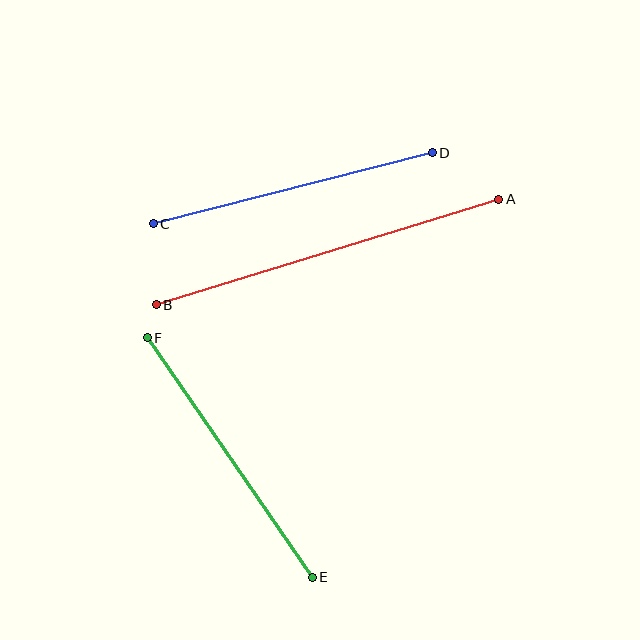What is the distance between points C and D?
The distance is approximately 288 pixels.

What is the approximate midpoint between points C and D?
The midpoint is at approximately (293, 188) pixels.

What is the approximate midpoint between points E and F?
The midpoint is at approximately (230, 457) pixels.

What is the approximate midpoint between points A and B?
The midpoint is at approximately (328, 252) pixels.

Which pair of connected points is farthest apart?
Points A and B are farthest apart.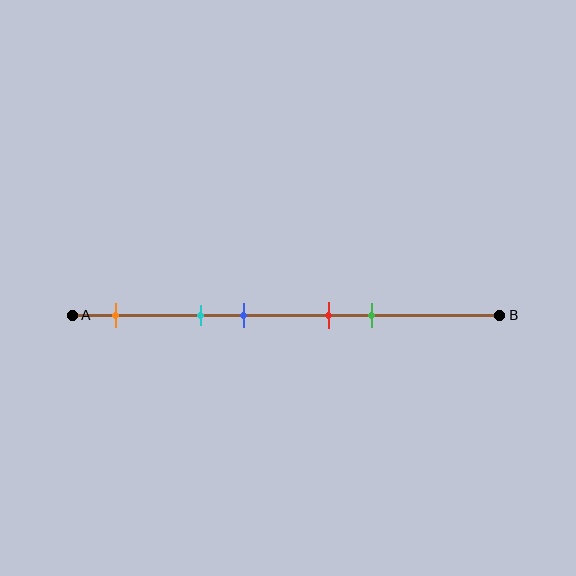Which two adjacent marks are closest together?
The red and green marks are the closest adjacent pair.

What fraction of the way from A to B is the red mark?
The red mark is approximately 60% (0.6) of the way from A to B.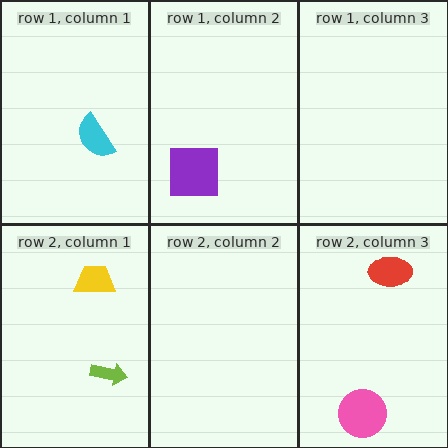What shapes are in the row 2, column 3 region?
The red ellipse, the pink circle.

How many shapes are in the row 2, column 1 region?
2.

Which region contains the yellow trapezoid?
The row 2, column 1 region.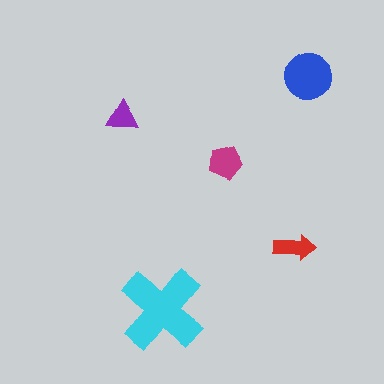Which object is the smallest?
The purple triangle.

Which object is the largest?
The cyan cross.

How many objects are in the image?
There are 5 objects in the image.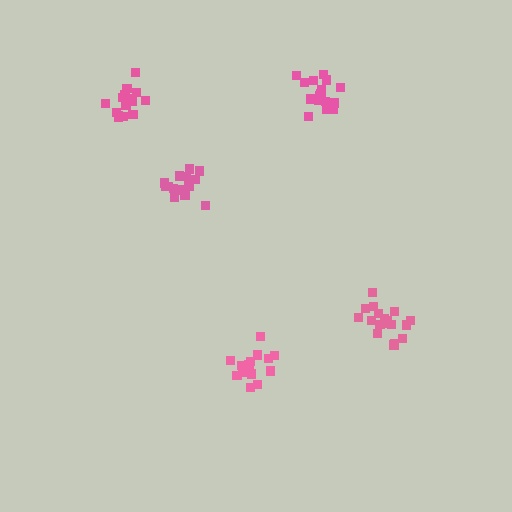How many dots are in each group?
Group 1: 15 dots, Group 2: 17 dots, Group 3: 19 dots, Group 4: 16 dots, Group 5: 19 dots (86 total).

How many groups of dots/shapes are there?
There are 5 groups.